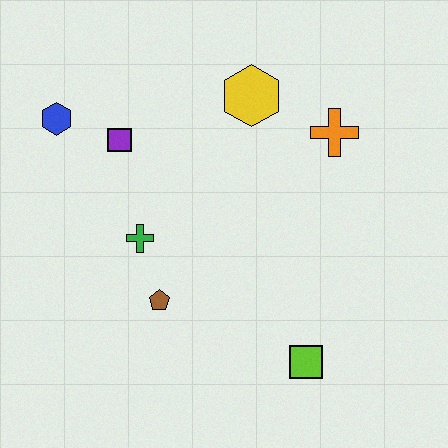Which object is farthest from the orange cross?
The blue hexagon is farthest from the orange cross.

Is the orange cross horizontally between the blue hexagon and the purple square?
No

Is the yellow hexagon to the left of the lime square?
Yes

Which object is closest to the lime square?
The brown pentagon is closest to the lime square.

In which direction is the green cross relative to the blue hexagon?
The green cross is below the blue hexagon.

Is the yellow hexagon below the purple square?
No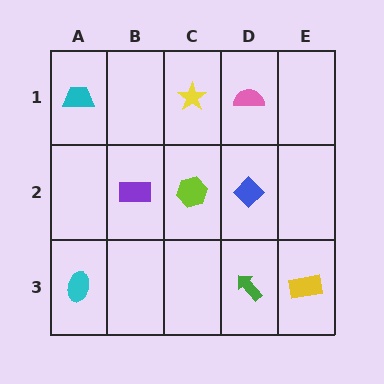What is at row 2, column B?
A purple rectangle.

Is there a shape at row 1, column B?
No, that cell is empty.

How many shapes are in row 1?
3 shapes.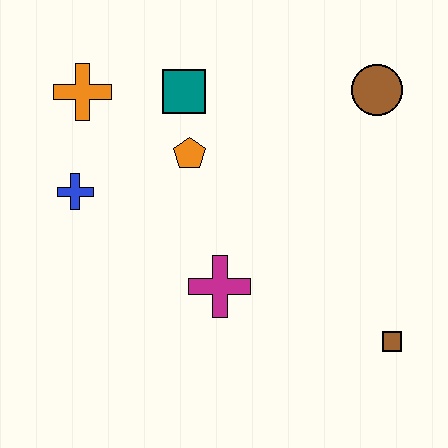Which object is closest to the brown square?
The magenta cross is closest to the brown square.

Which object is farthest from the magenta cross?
The brown circle is farthest from the magenta cross.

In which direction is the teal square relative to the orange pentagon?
The teal square is above the orange pentagon.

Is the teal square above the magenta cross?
Yes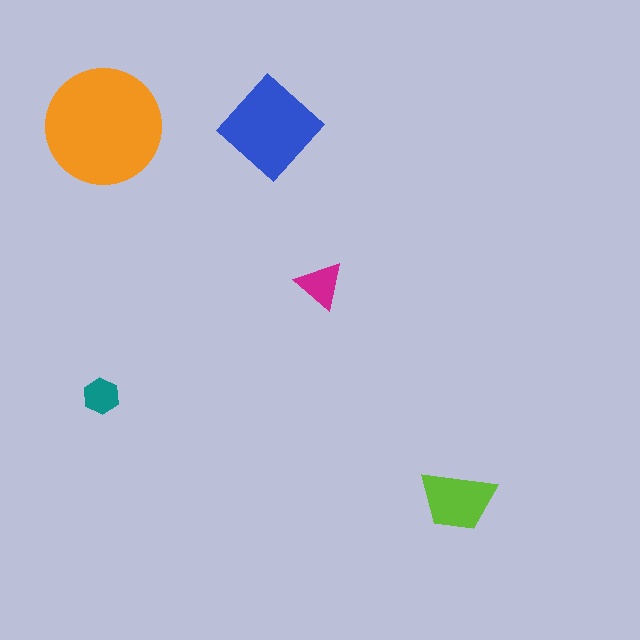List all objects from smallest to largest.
The teal hexagon, the magenta triangle, the lime trapezoid, the blue diamond, the orange circle.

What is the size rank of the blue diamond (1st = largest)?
2nd.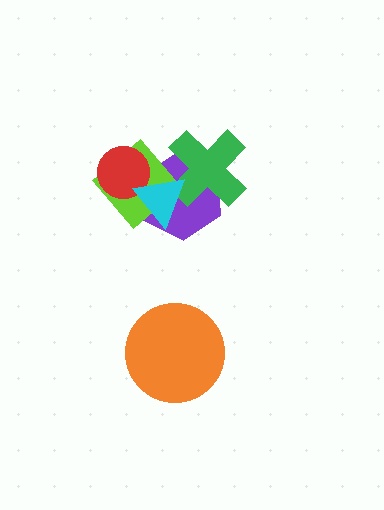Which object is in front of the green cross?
The cyan triangle is in front of the green cross.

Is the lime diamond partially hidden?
Yes, it is partially covered by another shape.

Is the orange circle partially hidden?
No, no other shape covers it.